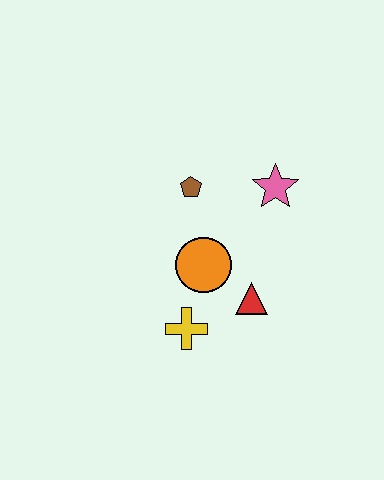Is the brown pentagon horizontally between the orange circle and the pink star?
No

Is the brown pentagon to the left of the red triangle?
Yes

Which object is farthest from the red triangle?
The brown pentagon is farthest from the red triangle.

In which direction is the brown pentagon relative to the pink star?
The brown pentagon is to the left of the pink star.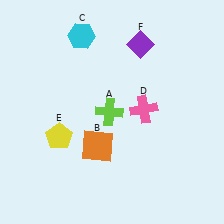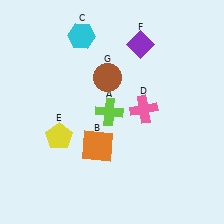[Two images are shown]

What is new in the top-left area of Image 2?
A brown circle (G) was added in the top-left area of Image 2.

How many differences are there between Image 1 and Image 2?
There is 1 difference between the two images.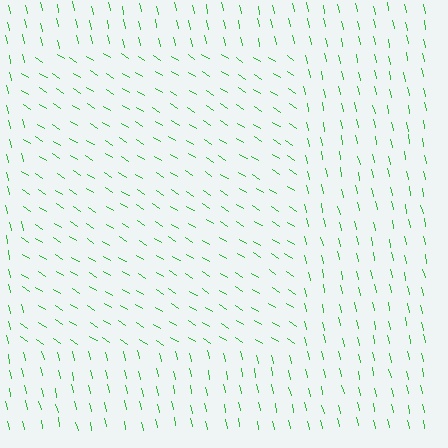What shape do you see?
I see a rectangle.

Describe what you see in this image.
The image is filled with small green line segments. A rectangle region in the image has lines oriented differently from the surrounding lines, creating a visible texture boundary.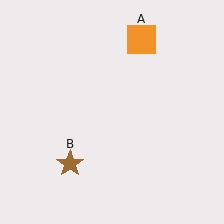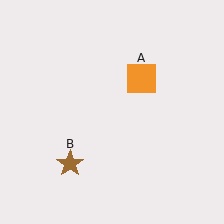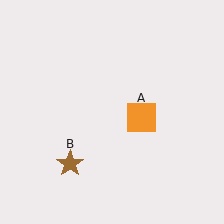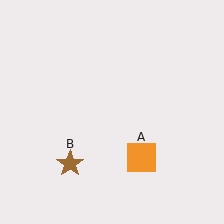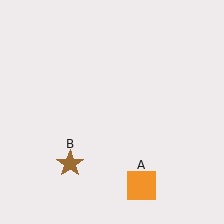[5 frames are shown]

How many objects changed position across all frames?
1 object changed position: orange square (object A).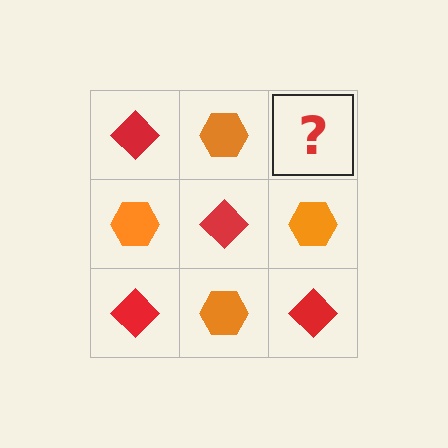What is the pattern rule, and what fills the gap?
The rule is that it alternates red diamond and orange hexagon in a checkerboard pattern. The gap should be filled with a red diamond.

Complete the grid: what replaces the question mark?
The question mark should be replaced with a red diamond.